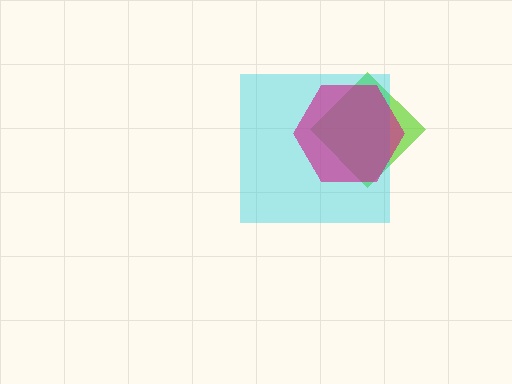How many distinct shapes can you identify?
There are 3 distinct shapes: a lime diamond, a cyan square, a magenta hexagon.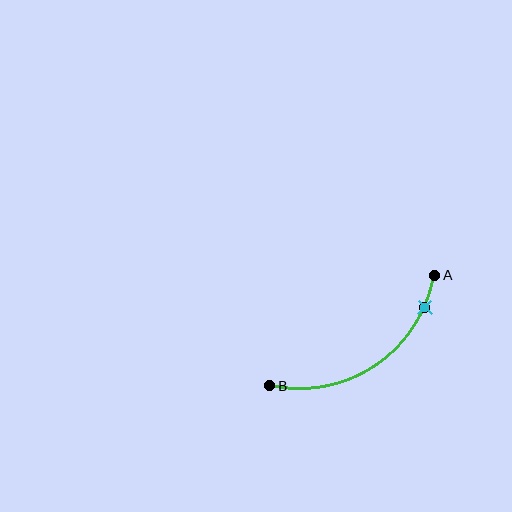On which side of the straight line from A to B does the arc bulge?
The arc bulges below and to the right of the straight line connecting A and B.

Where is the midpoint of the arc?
The arc midpoint is the point on the curve farthest from the straight line joining A and B. It sits below and to the right of that line.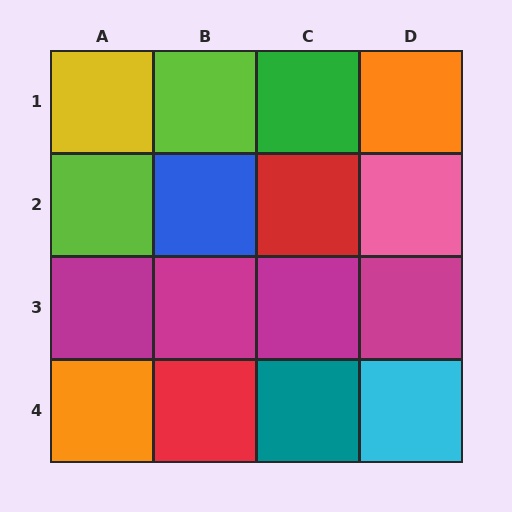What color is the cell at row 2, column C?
Red.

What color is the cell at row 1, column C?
Green.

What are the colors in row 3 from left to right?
Magenta, magenta, magenta, magenta.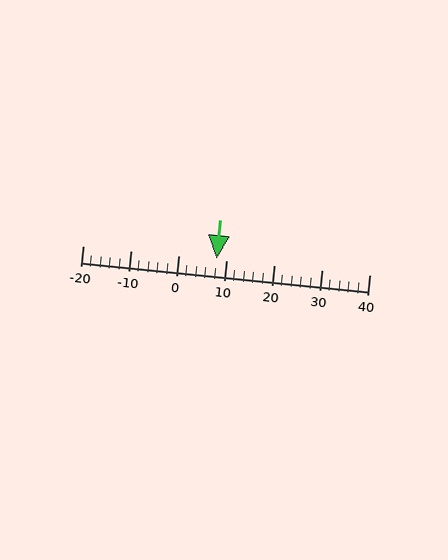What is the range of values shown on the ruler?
The ruler shows values from -20 to 40.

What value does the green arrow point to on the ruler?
The green arrow points to approximately 8.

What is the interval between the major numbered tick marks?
The major tick marks are spaced 10 units apart.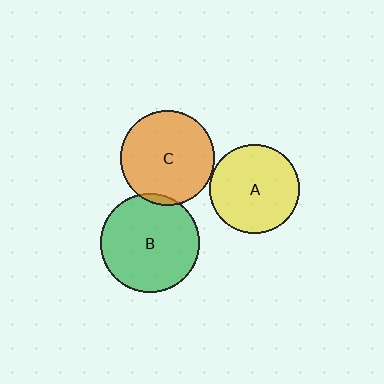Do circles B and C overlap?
Yes.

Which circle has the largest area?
Circle B (green).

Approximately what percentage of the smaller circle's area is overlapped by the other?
Approximately 5%.